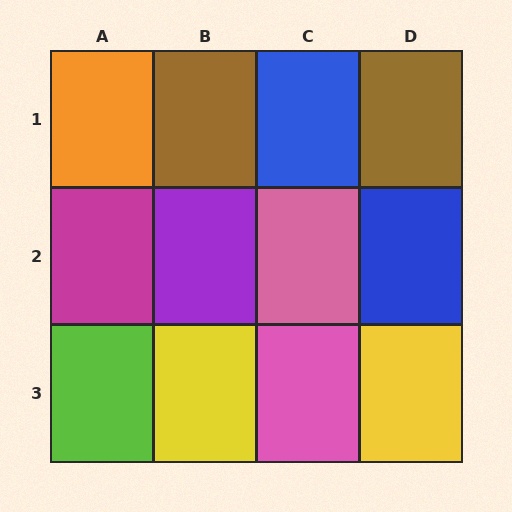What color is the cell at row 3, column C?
Pink.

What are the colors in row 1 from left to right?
Orange, brown, blue, brown.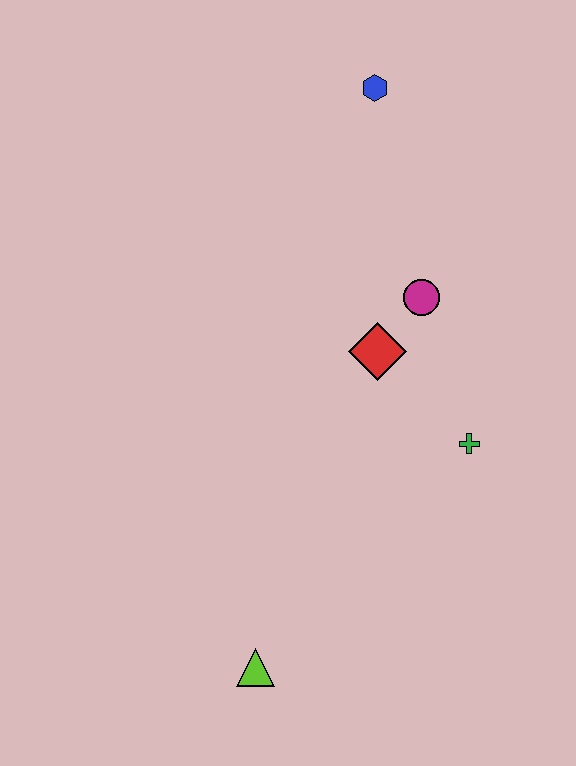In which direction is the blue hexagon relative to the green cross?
The blue hexagon is above the green cross.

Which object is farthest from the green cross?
The blue hexagon is farthest from the green cross.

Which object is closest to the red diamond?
The magenta circle is closest to the red diamond.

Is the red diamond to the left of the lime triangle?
No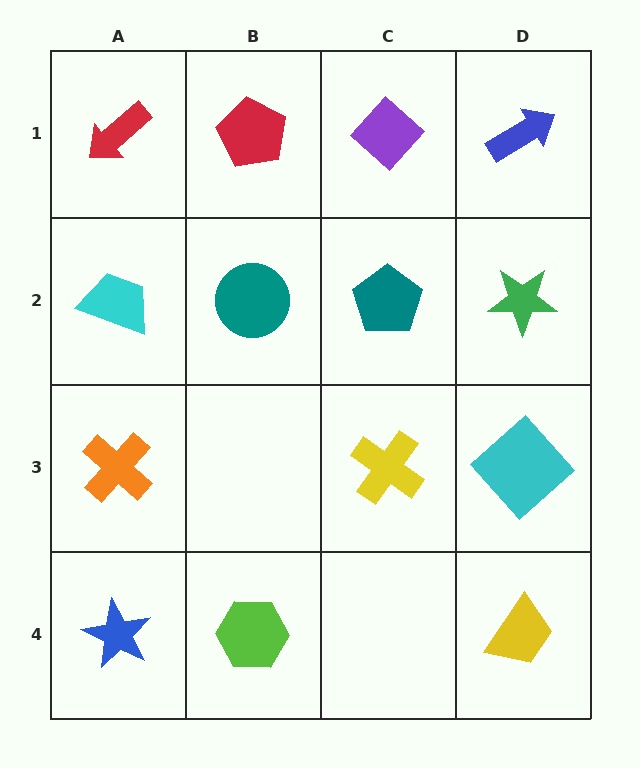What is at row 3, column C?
A yellow cross.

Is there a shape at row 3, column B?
No, that cell is empty.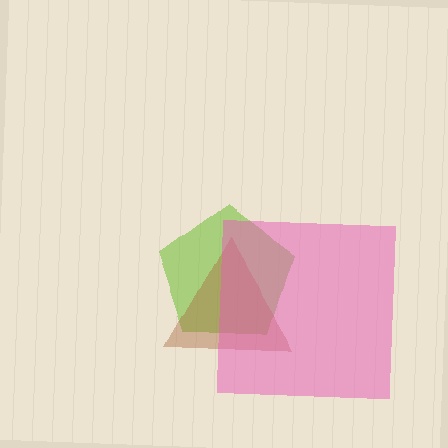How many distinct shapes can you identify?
There are 3 distinct shapes: a lime pentagon, a brown triangle, a pink square.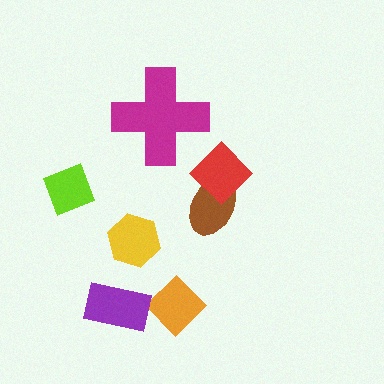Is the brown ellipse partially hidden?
Yes, it is partially covered by another shape.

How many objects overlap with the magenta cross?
0 objects overlap with the magenta cross.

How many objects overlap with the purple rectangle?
0 objects overlap with the purple rectangle.